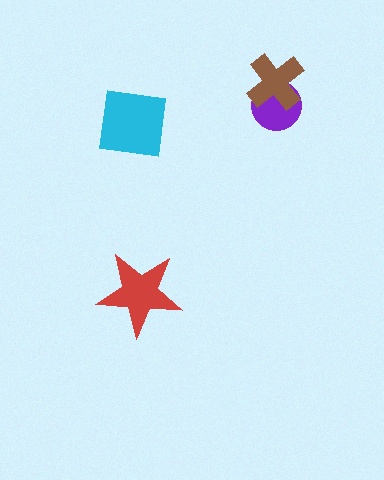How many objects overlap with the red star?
0 objects overlap with the red star.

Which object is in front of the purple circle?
The brown cross is in front of the purple circle.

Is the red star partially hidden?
No, no other shape covers it.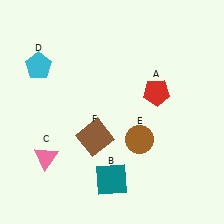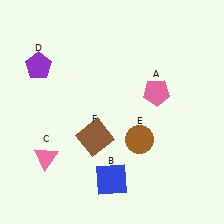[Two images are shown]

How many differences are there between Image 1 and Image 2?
There are 3 differences between the two images.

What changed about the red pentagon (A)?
In Image 1, A is red. In Image 2, it changed to pink.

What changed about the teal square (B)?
In Image 1, B is teal. In Image 2, it changed to blue.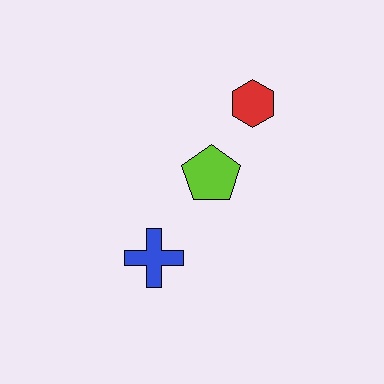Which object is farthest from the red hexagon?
The blue cross is farthest from the red hexagon.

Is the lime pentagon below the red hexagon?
Yes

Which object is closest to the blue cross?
The lime pentagon is closest to the blue cross.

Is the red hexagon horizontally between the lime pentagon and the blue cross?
No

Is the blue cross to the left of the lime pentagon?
Yes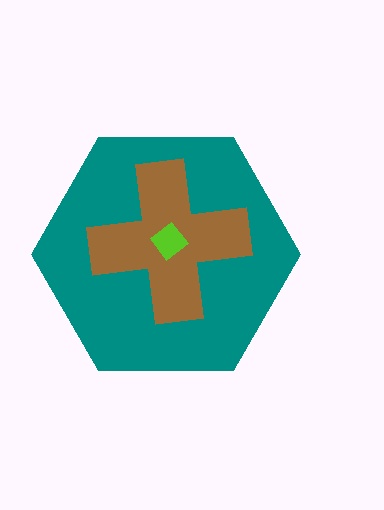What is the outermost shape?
The teal hexagon.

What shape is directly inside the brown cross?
The lime diamond.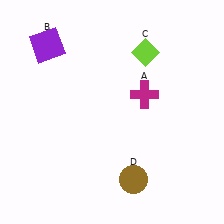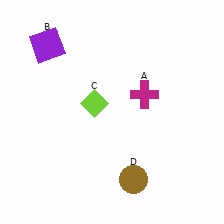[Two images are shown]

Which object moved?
The lime diamond (C) moved down.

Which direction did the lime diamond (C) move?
The lime diamond (C) moved down.